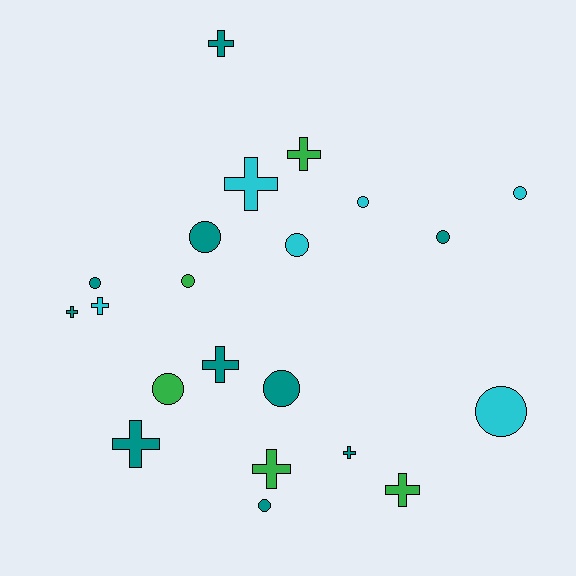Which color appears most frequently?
Teal, with 10 objects.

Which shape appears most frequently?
Circle, with 11 objects.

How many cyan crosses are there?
There are 2 cyan crosses.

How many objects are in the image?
There are 21 objects.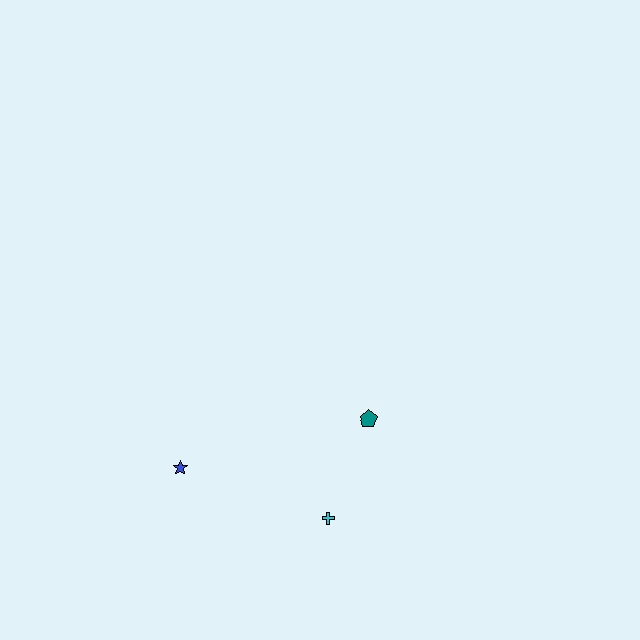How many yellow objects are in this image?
There are no yellow objects.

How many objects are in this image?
There are 3 objects.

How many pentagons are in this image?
There is 1 pentagon.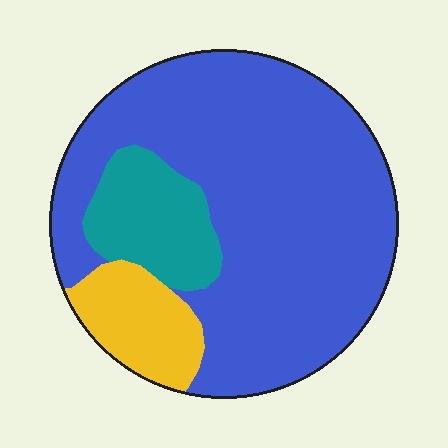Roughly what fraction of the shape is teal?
Teal covers 14% of the shape.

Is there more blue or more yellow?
Blue.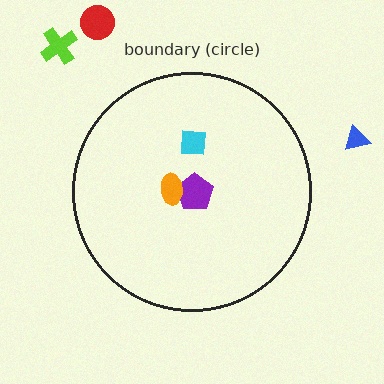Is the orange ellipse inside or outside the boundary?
Inside.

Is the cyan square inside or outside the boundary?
Inside.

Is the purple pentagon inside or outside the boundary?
Inside.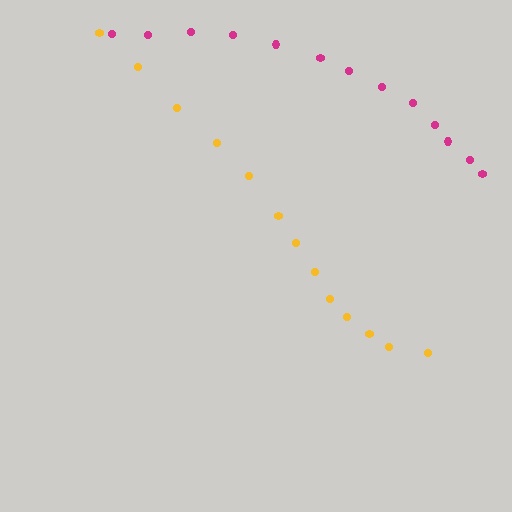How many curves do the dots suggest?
There are 2 distinct paths.